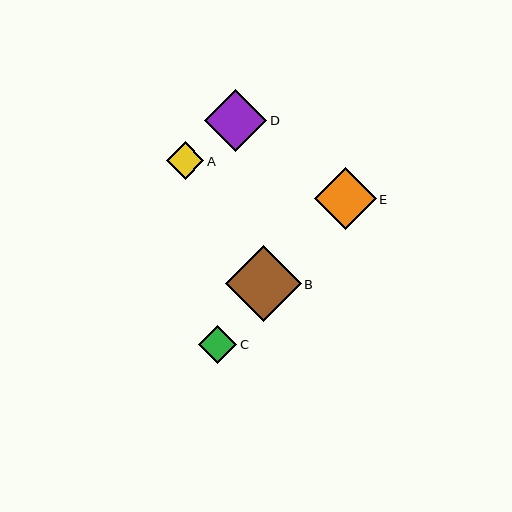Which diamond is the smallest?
Diamond A is the smallest with a size of approximately 37 pixels.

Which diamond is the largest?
Diamond B is the largest with a size of approximately 75 pixels.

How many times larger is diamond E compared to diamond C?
Diamond E is approximately 1.6 times the size of diamond C.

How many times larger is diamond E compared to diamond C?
Diamond E is approximately 1.6 times the size of diamond C.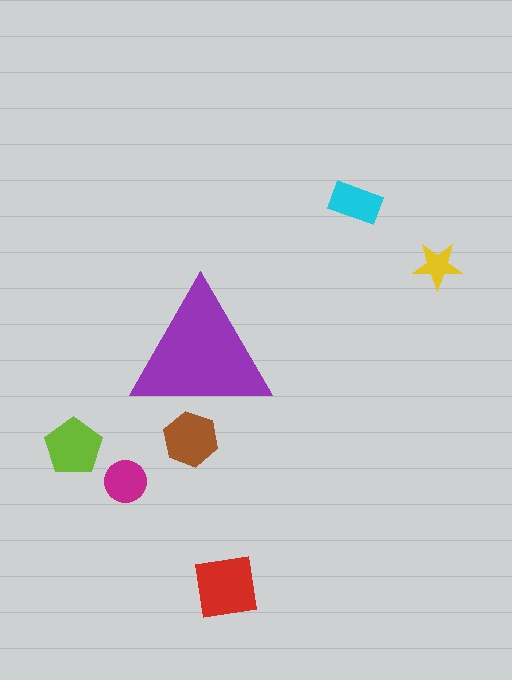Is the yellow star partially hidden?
No, the yellow star is fully visible.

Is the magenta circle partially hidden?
No, the magenta circle is fully visible.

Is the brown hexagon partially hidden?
Yes, the brown hexagon is partially hidden behind the purple triangle.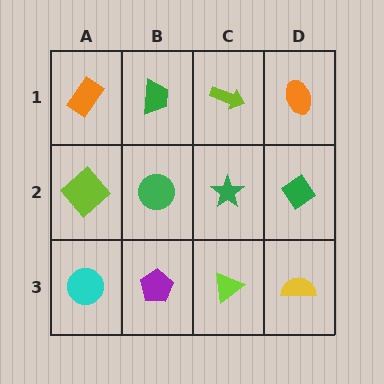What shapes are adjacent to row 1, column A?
A lime diamond (row 2, column A), a green trapezoid (row 1, column B).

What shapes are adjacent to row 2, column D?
An orange ellipse (row 1, column D), a yellow semicircle (row 3, column D), a green star (row 2, column C).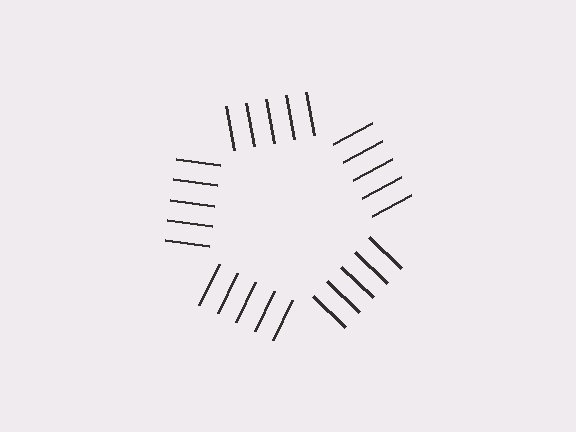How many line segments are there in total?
25 — 5 along each of the 5 edges.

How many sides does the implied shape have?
5 sides — the line-ends trace a pentagon.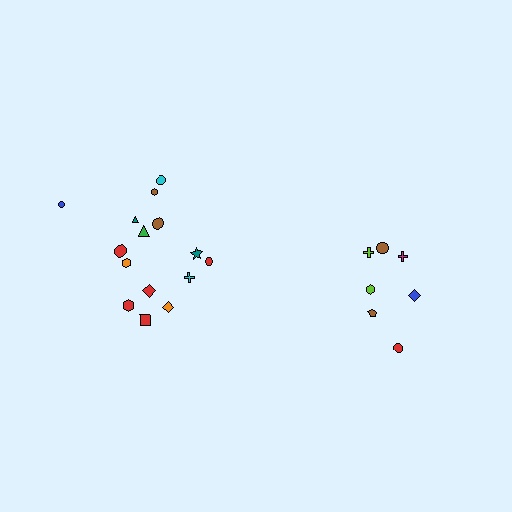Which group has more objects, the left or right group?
The left group.